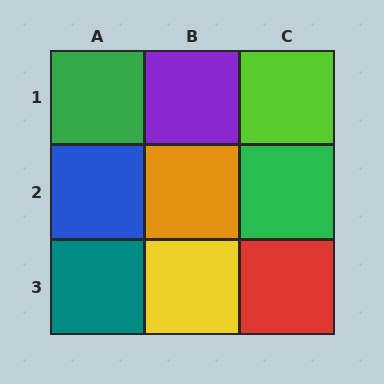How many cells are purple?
1 cell is purple.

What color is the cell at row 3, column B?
Yellow.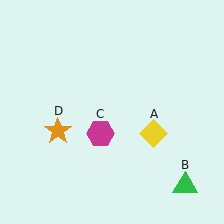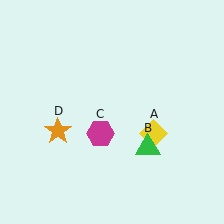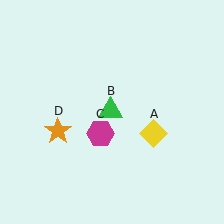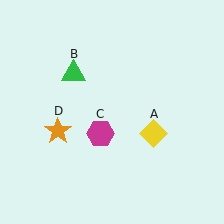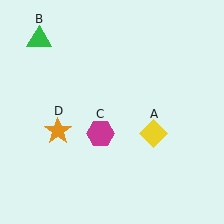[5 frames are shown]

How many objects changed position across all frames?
1 object changed position: green triangle (object B).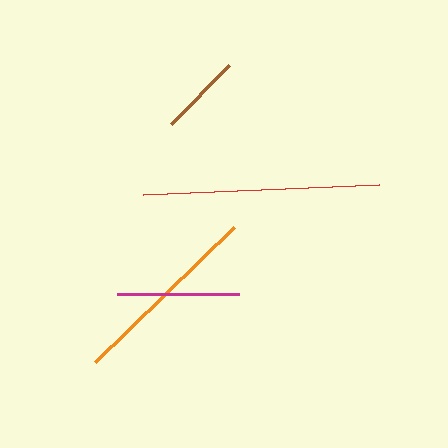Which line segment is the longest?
The red line is the longest at approximately 236 pixels.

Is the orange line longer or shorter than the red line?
The red line is longer than the orange line.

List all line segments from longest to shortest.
From longest to shortest: red, orange, magenta, brown.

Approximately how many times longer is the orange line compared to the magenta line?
The orange line is approximately 1.6 times the length of the magenta line.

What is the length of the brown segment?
The brown segment is approximately 82 pixels long.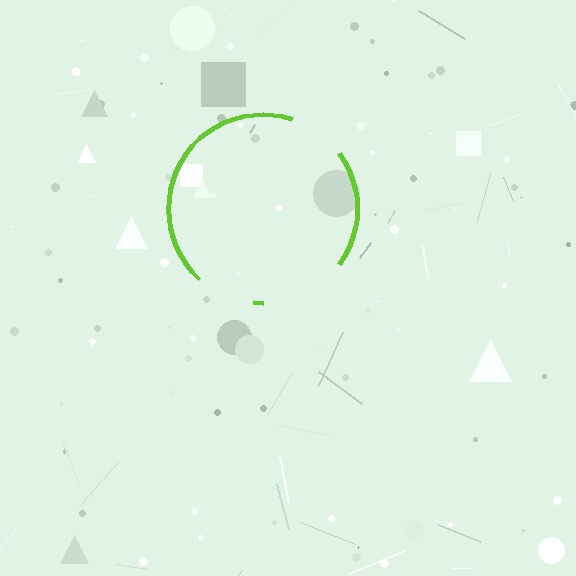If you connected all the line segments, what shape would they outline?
They would outline a circle.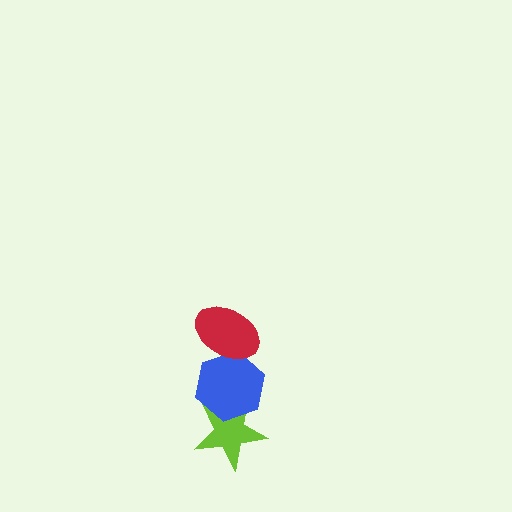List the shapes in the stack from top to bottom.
From top to bottom: the red ellipse, the blue hexagon, the lime star.